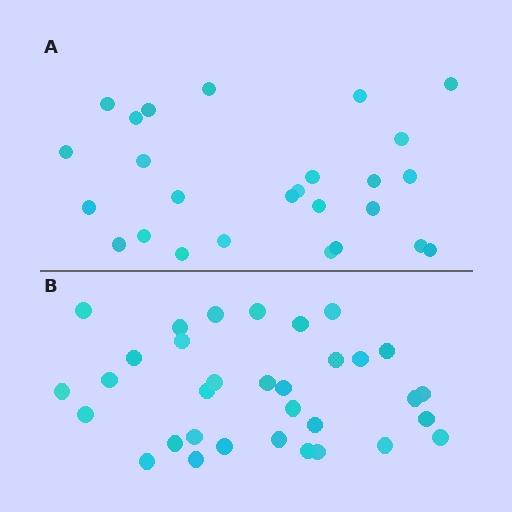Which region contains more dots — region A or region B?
Region B (the bottom region) has more dots.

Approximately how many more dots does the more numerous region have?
Region B has roughly 8 or so more dots than region A.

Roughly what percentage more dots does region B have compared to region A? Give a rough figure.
About 25% more.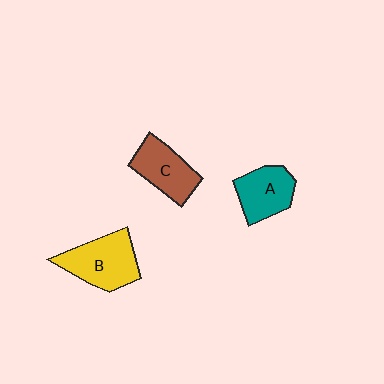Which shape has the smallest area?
Shape A (teal).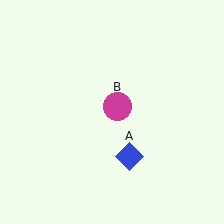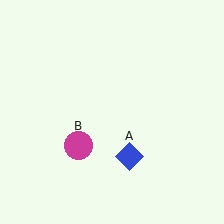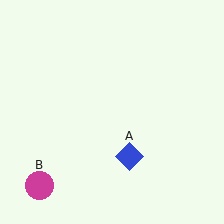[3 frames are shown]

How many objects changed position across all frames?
1 object changed position: magenta circle (object B).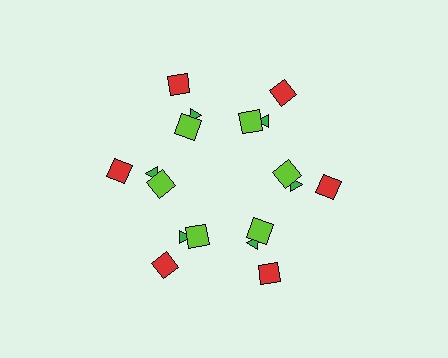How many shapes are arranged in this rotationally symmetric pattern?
There are 18 shapes, arranged in 6 groups of 3.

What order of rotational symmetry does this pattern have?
This pattern has 6-fold rotational symmetry.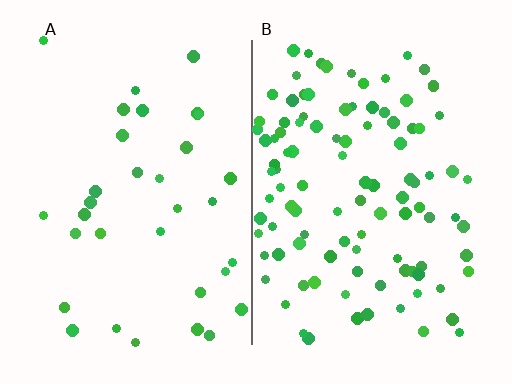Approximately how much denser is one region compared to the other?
Approximately 3.1× — region B over region A.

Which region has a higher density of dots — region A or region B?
B (the right).